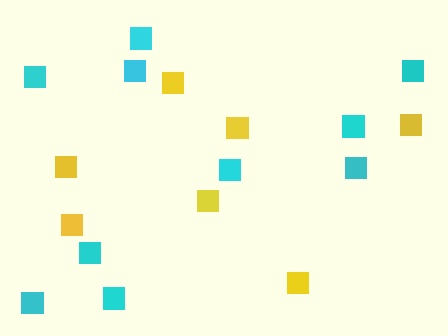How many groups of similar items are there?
There are 2 groups: one group of yellow squares (7) and one group of cyan squares (10).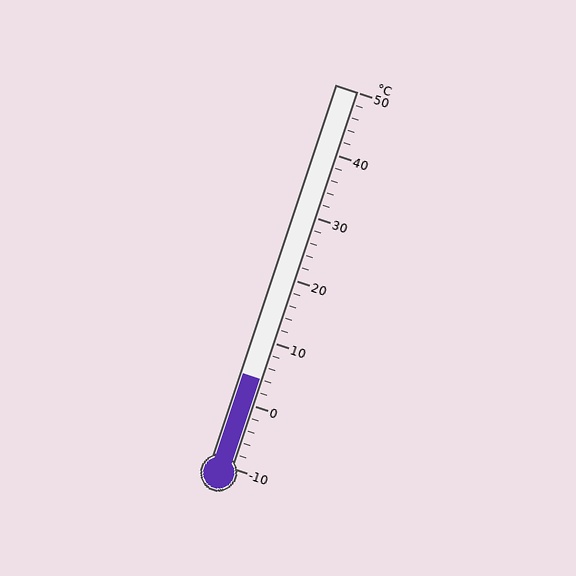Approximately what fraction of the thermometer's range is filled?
The thermometer is filled to approximately 25% of its range.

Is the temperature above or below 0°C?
The temperature is above 0°C.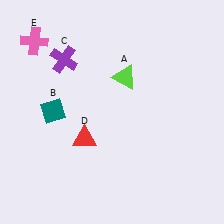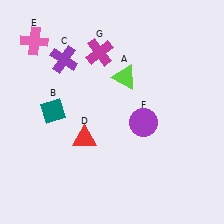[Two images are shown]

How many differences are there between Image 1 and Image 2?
There are 2 differences between the two images.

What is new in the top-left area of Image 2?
A magenta cross (G) was added in the top-left area of Image 2.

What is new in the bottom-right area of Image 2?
A purple circle (F) was added in the bottom-right area of Image 2.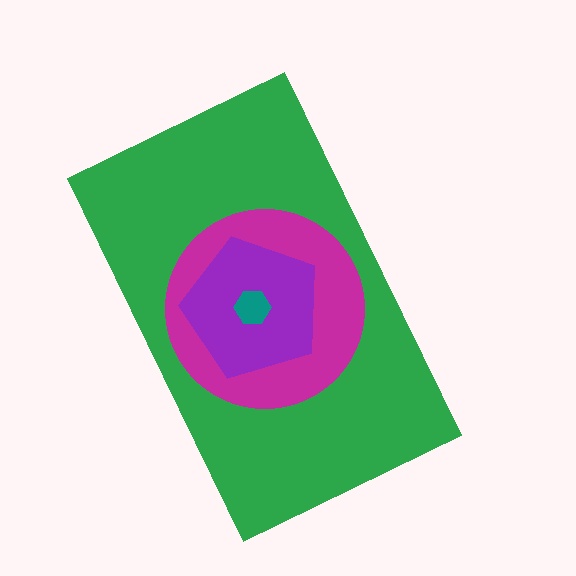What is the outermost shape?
The green rectangle.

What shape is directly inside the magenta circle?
The purple pentagon.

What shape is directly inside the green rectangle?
The magenta circle.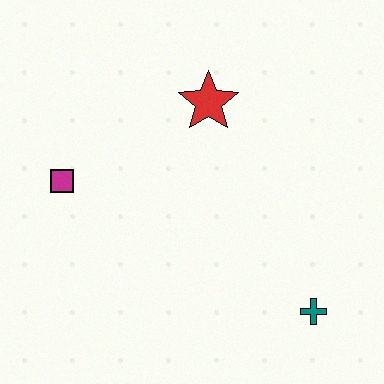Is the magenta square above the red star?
No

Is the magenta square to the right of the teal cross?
No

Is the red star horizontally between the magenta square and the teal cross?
Yes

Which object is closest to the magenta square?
The red star is closest to the magenta square.